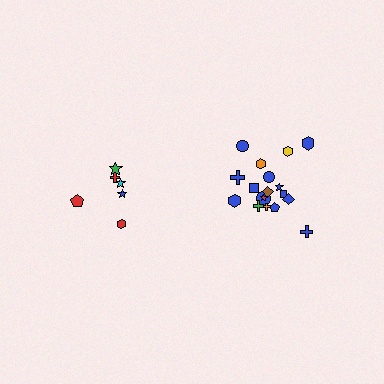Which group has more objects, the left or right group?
The right group.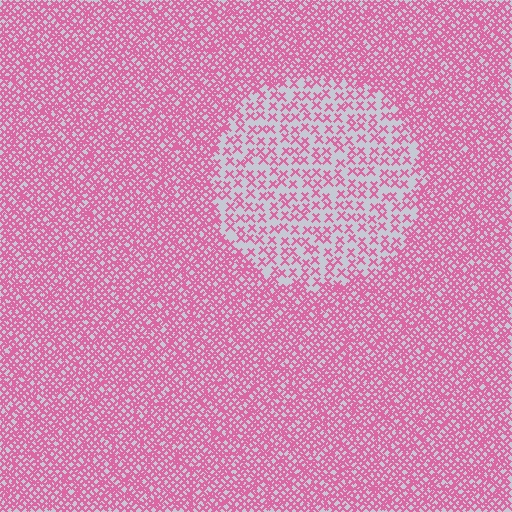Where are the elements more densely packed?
The elements are more densely packed outside the circle boundary.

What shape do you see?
I see a circle.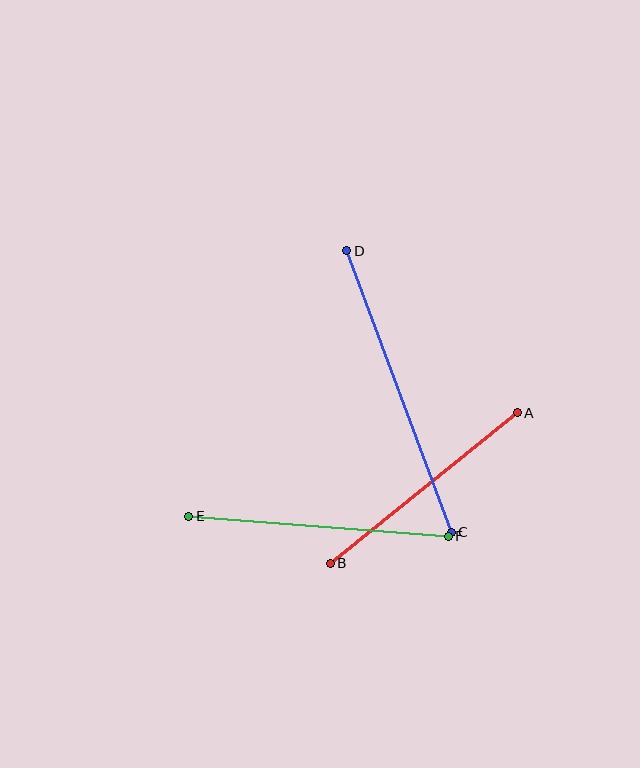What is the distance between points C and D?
The distance is approximately 300 pixels.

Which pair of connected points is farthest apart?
Points C and D are farthest apart.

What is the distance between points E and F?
The distance is approximately 260 pixels.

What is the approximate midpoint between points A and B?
The midpoint is at approximately (424, 488) pixels.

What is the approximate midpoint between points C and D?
The midpoint is at approximately (399, 392) pixels.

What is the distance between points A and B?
The distance is approximately 240 pixels.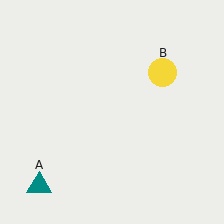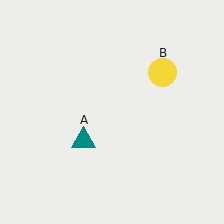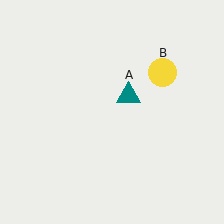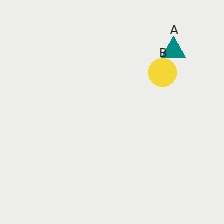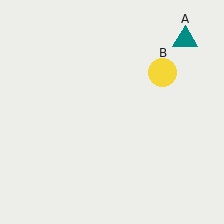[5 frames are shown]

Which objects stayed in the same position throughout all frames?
Yellow circle (object B) remained stationary.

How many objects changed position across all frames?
1 object changed position: teal triangle (object A).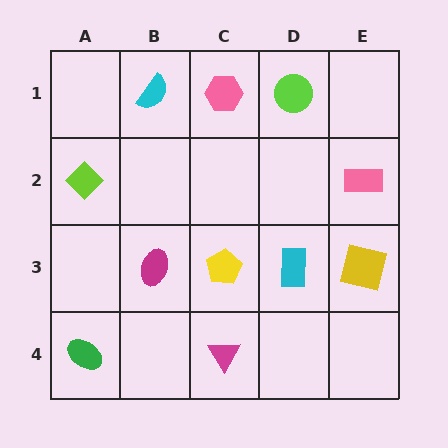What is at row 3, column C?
A yellow pentagon.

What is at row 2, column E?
A pink rectangle.